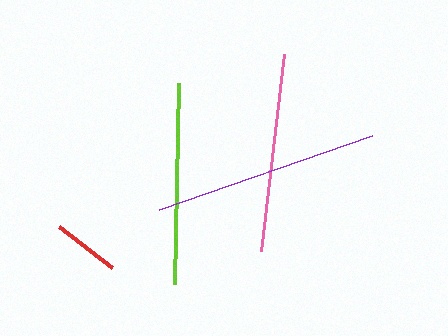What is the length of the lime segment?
The lime segment is approximately 201 pixels long.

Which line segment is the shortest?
The red line is the shortest at approximately 68 pixels.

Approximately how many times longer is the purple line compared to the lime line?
The purple line is approximately 1.1 times the length of the lime line.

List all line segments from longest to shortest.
From longest to shortest: purple, lime, pink, red.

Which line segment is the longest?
The purple line is the longest at approximately 224 pixels.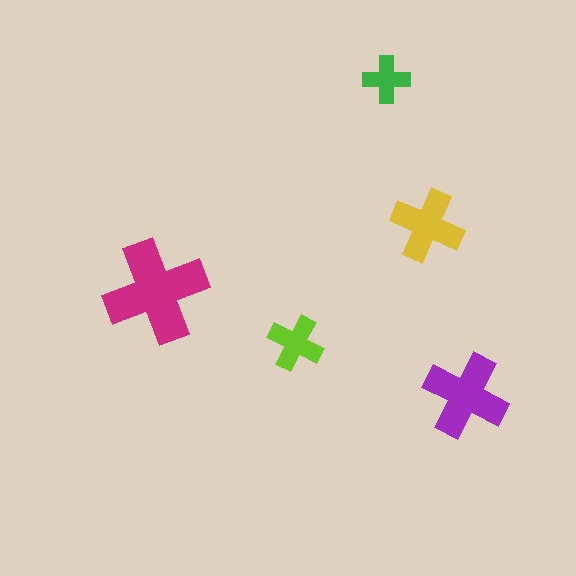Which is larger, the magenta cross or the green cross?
The magenta one.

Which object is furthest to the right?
The purple cross is rightmost.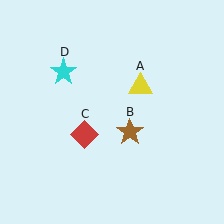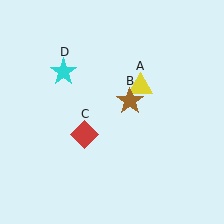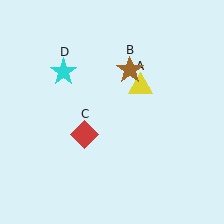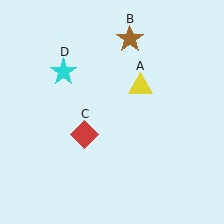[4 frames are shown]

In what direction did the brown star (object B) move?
The brown star (object B) moved up.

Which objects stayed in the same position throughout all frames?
Yellow triangle (object A) and red diamond (object C) and cyan star (object D) remained stationary.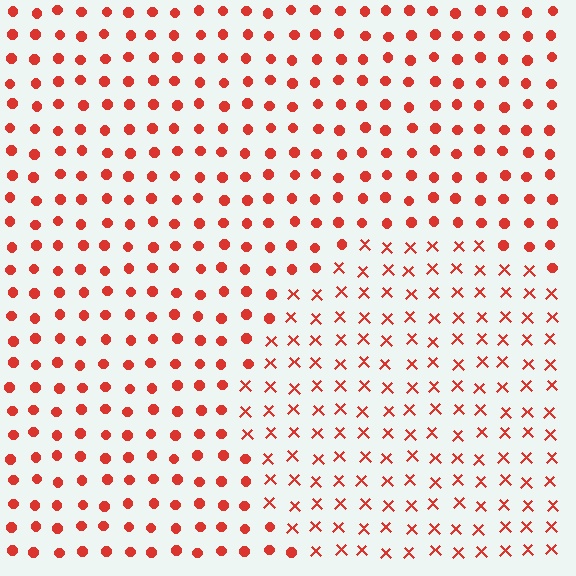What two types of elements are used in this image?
The image uses X marks inside the circle region and circles outside it.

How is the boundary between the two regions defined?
The boundary is defined by a change in element shape: X marks inside vs. circles outside. All elements share the same color and spacing.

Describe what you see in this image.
The image is filled with small red elements arranged in a uniform grid. A circle-shaped region contains X marks, while the surrounding area contains circles. The boundary is defined purely by the change in element shape.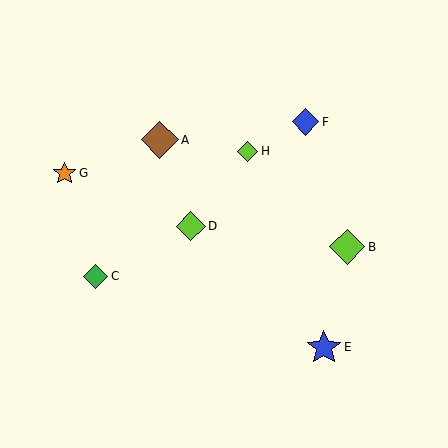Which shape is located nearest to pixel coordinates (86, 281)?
The green diamond (labeled C) at (96, 276) is nearest to that location.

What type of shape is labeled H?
Shape H is a lime diamond.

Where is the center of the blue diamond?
The center of the blue diamond is at (306, 122).